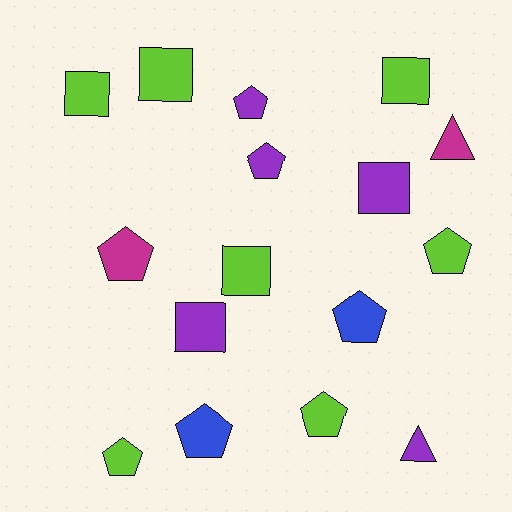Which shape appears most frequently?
Pentagon, with 8 objects.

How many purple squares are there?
There are 2 purple squares.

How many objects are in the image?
There are 16 objects.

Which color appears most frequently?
Lime, with 7 objects.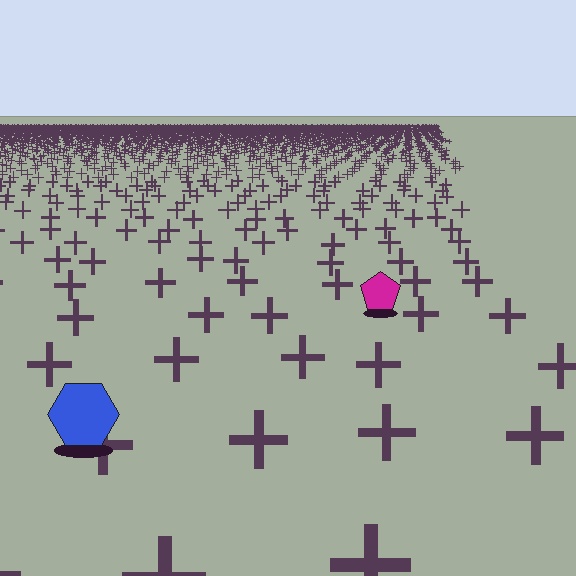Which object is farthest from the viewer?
The magenta pentagon is farthest from the viewer. It appears smaller and the ground texture around it is denser.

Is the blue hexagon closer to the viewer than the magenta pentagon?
Yes. The blue hexagon is closer — you can tell from the texture gradient: the ground texture is coarser near it.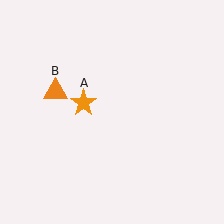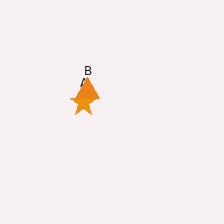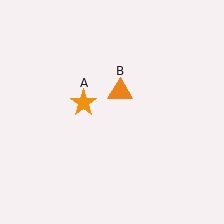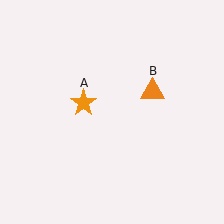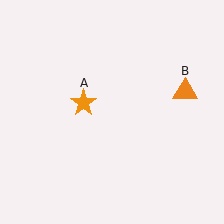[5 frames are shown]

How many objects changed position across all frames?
1 object changed position: orange triangle (object B).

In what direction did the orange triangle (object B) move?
The orange triangle (object B) moved right.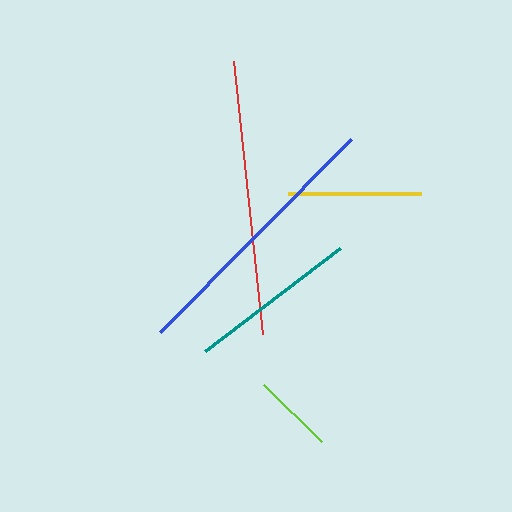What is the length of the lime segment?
The lime segment is approximately 81 pixels long.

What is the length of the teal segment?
The teal segment is approximately 169 pixels long.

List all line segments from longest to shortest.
From longest to shortest: red, blue, teal, yellow, lime.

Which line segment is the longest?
The red line is the longest at approximately 274 pixels.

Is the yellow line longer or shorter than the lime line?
The yellow line is longer than the lime line.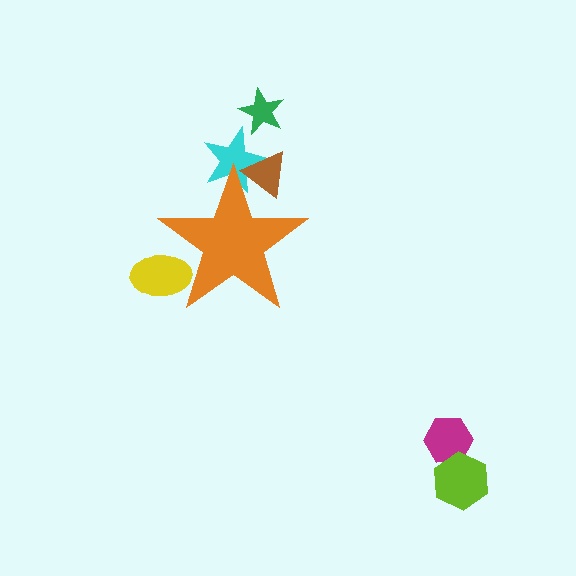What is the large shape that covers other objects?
An orange star.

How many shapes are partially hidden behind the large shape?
3 shapes are partially hidden.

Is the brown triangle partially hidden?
Yes, the brown triangle is partially hidden behind the orange star.